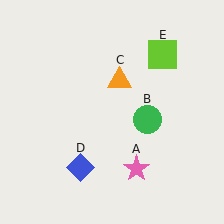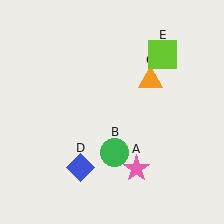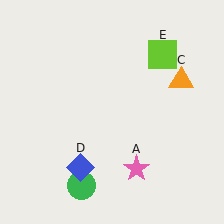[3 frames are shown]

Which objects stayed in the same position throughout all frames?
Pink star (object A) and blue diamond (object D) and lime square (object E) remained stationary.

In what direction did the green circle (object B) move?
The green circle (object B) moved down and to the left.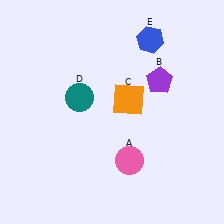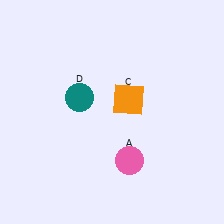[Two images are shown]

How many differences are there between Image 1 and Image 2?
There are 2 differences between the two images.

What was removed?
The blue hexagon (E), the purple pentagon (B) were removed in Image 2.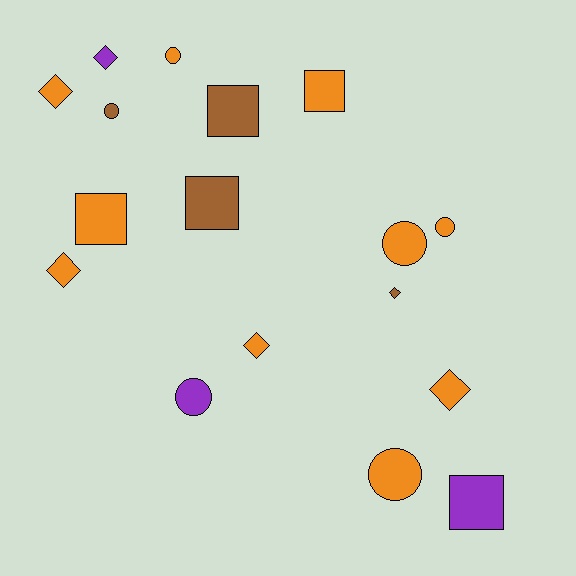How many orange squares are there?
There are 2 orange squares.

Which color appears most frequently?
Orange, with 10 objects.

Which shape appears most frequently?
Diamond, with 6 objects.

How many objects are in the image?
There are 17 objects.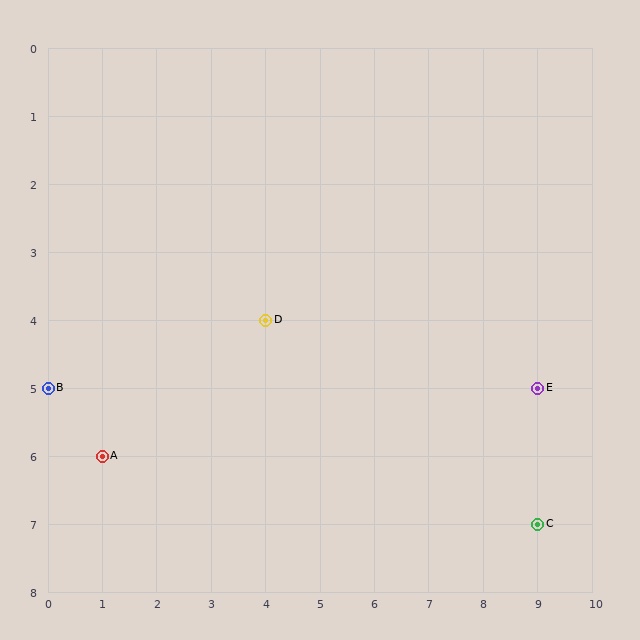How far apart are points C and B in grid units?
Points C and B are 9 columns and 2 rows apart (about 9.2 grid units diagonally).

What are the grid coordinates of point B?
Point B is at grid coordinates (0, 5).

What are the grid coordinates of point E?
Point E is at grid coordinates (9, 5).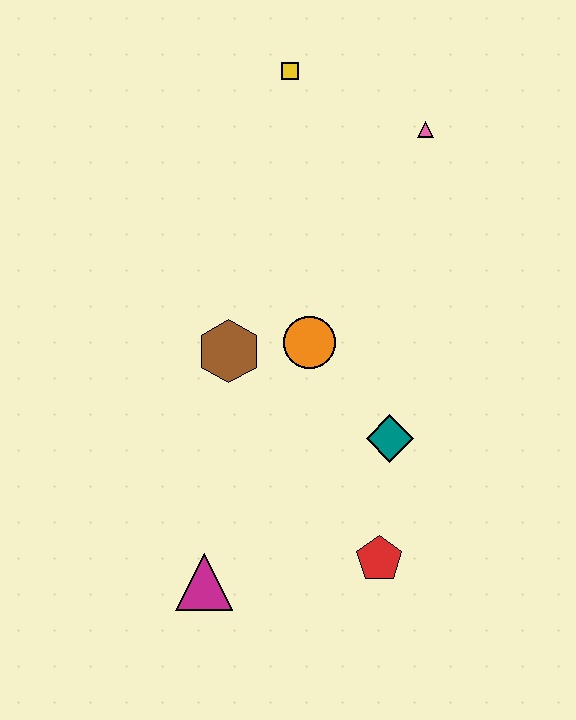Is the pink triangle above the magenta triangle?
Yes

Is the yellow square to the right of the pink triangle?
No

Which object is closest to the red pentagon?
The teal diamond is closest to the red pentagon.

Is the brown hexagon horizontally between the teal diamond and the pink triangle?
No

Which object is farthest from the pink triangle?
The magenta triangle is farthest from the pink triangle.